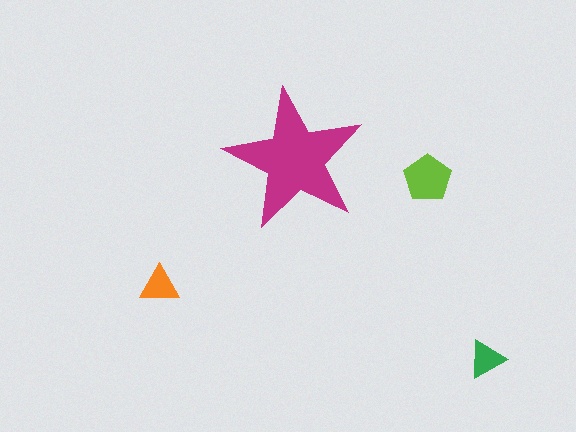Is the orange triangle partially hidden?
No, the orange triangle is fully visible.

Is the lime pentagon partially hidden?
No, the lime pentagon is fully visible.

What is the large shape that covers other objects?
A magenta star.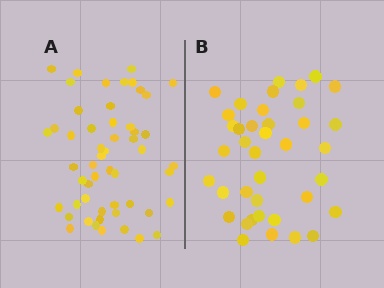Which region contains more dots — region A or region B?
Region A (the left region) has more dots.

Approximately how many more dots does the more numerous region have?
Region A has approximately 15 more dots than region B.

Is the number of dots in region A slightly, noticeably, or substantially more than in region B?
Region A has noticeably more, but not dramatically so. The ratio is roughly 1.4 to 1.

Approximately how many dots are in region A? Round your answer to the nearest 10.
About 50 dots. (The exact count is 53, which rounds to 50.)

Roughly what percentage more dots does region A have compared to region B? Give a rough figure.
About 35% more.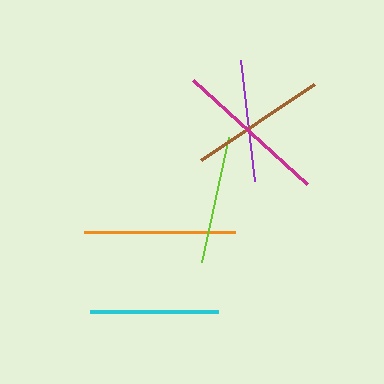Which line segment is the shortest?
The purple line is the shortest at approximately 122 pixels.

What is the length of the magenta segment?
The magenta segment is approximately 154 pixels long.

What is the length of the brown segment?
The brown segment is approximately 137 pixels long.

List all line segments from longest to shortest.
From longest to shortest: magenta, orange, brown, cyan, lime, purple.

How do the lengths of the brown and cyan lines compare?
The brown and cyan lines are approximately the same length.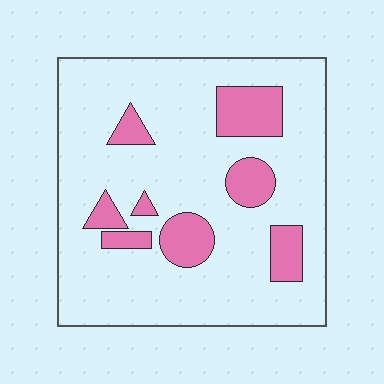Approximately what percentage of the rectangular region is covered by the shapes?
Approximately 20%.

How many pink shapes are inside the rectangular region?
8.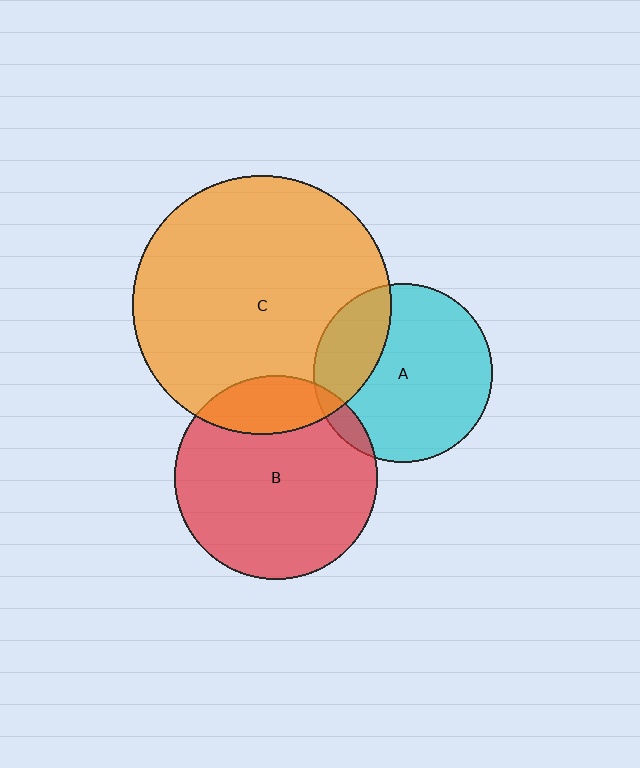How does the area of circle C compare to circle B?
Approximately 1.6 times.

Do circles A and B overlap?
Yes.